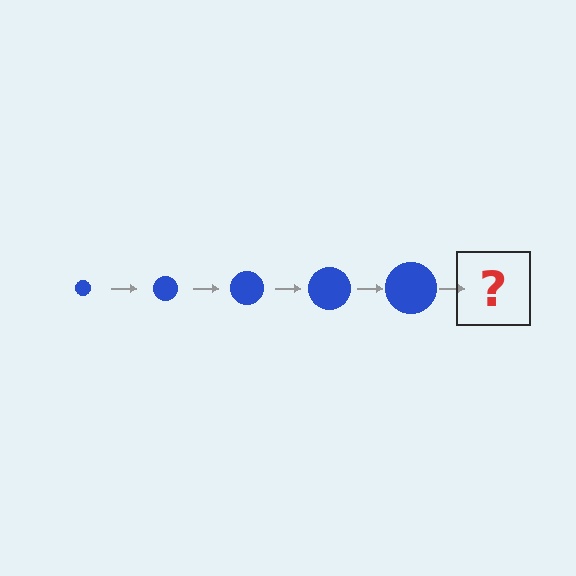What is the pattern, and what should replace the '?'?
The pattern is that the circle gets progressively larger each step. The '?' should be a blue circle, larger than the previous one.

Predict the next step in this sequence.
The next step is a blue circle, larger than the previous one.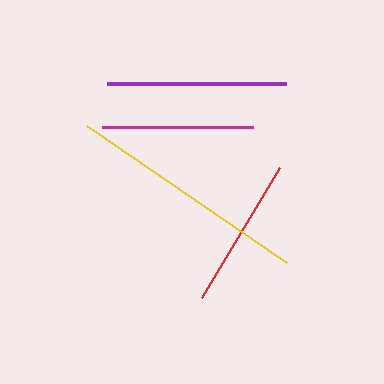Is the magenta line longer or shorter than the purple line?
The purple line is longer than the magenta line.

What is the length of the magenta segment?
The magenta segment is approximately 152 pixels long.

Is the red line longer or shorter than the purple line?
The purple line is longer than the red line.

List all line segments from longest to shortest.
From longest to shortest: yellow, purple, magenta, red.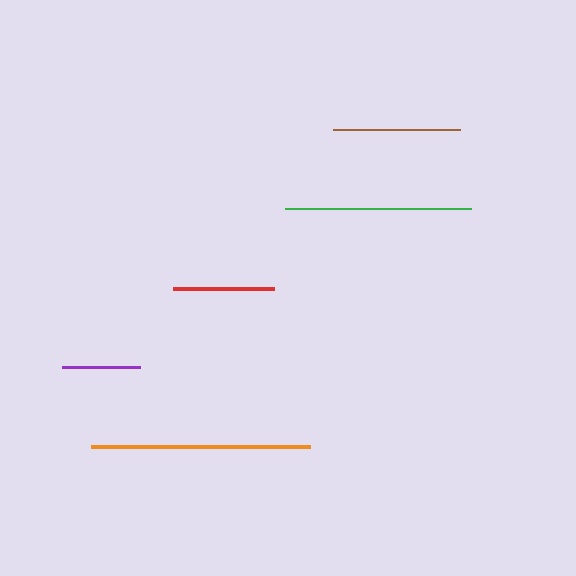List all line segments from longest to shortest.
From longest to shortest: orange, green, brown, red, purple.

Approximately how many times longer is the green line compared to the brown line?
The green line is approximately 1.5 times the length of the brown line.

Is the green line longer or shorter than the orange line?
The orange line is longer than the green line.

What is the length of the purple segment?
The purple segment is approximately 78 pixels long.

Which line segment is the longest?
The orange line is the longest at approximately 219 pixels.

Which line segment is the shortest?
The purple line is the shortest at approximately 78 pixels.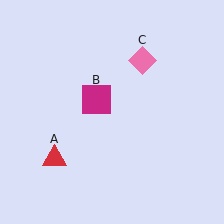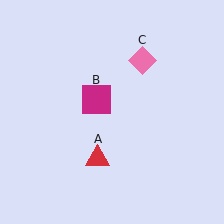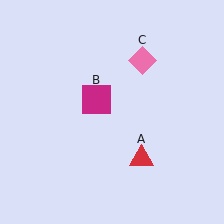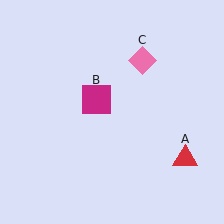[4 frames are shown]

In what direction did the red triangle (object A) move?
The red triangle (object A) moved right.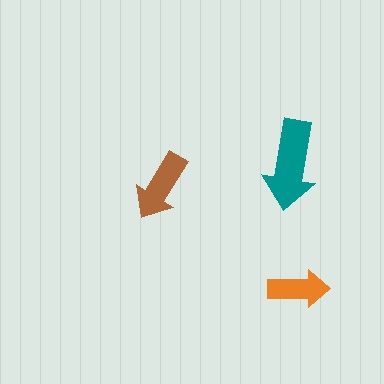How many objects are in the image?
There are 3 objects in the image.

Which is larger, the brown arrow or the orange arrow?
The brown one.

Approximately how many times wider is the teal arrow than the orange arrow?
About 1.5 times wider.